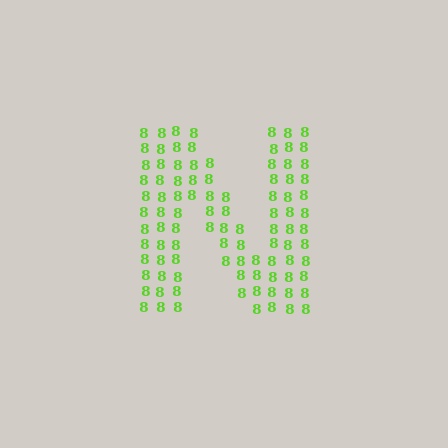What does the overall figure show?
The overall figure shows the letter N.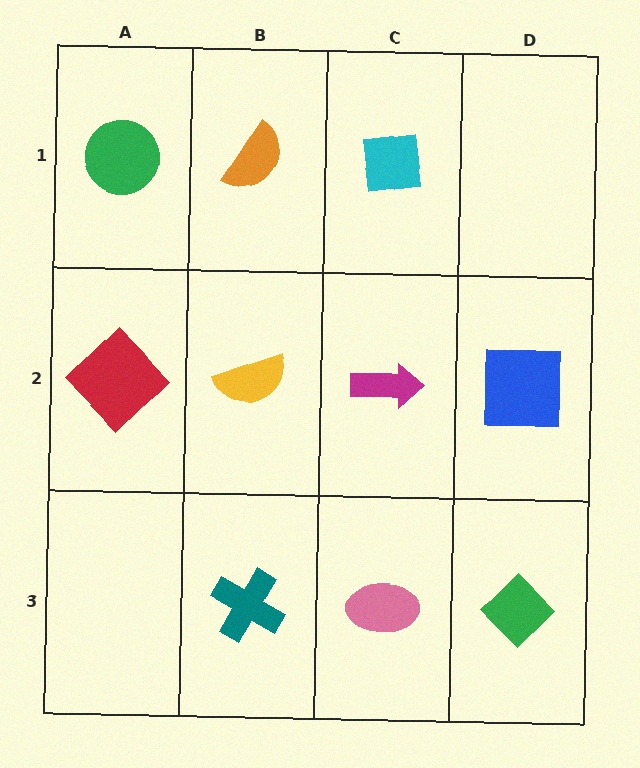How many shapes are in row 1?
3 shapes.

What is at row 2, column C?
A magenta arrow.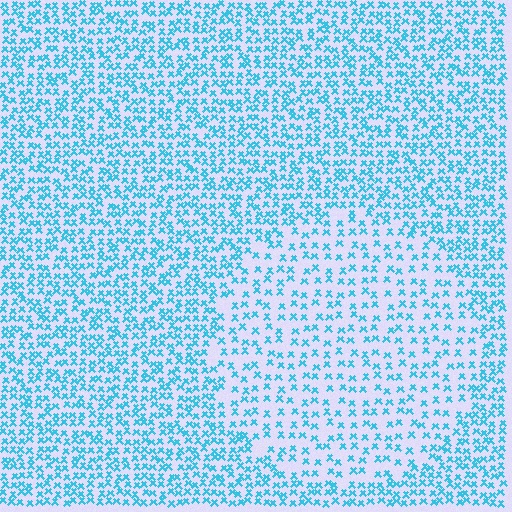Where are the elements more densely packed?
The elements are more densely packed outside the circle boundary.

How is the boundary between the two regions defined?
The boundary is defined by a change in element density (approximately 1.9x ratio). All elements are the same color, size, and shape.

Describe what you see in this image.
The image contains small cyan elements arranged at two different densities. A circle-shaped region is visible where the elements are less densely packed than the surrounding area.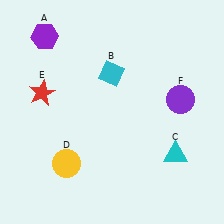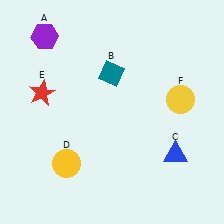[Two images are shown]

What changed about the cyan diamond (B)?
In Image 1, B is cyan. In Image 2, it changed to teal.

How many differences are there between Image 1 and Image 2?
There are 3 differences between the two images.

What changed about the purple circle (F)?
In Image 1, F is purple. In Image 2, it changed to yellow.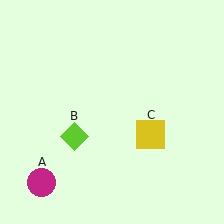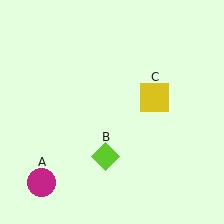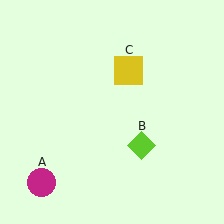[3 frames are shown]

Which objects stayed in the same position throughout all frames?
Magenta circle (object A) remained stationary.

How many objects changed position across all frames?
2 objects changed position: lime diamond (object B), yellow square (object C).